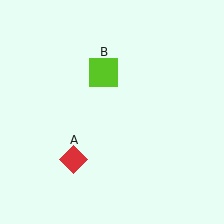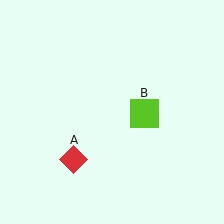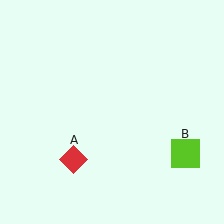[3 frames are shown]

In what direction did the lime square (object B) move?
The lime square (object B) moved down and to the right.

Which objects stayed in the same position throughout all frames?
Red diamond (object A) remained stationary.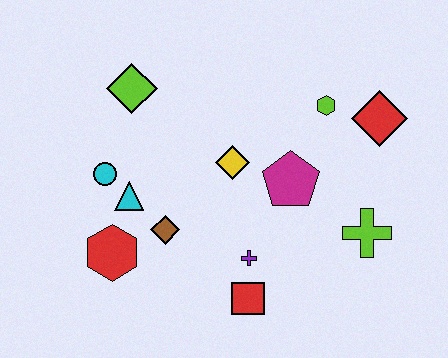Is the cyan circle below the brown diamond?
No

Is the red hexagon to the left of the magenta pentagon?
Yes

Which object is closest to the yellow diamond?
The magenta pentagon is closest to the yellow diamond.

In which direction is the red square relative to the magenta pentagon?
The red square is below the magenta pentagon.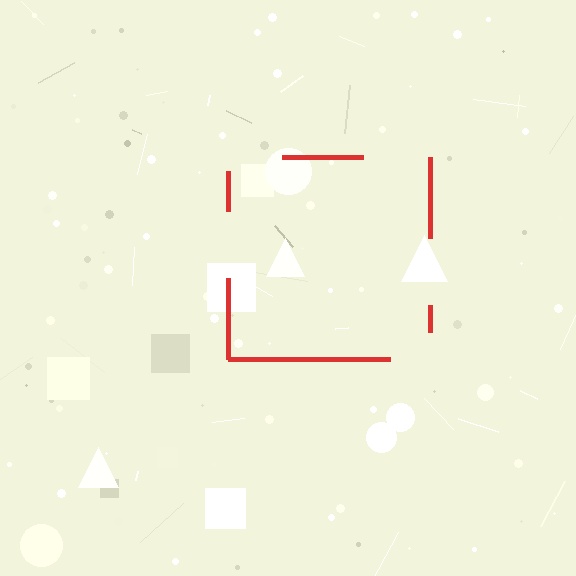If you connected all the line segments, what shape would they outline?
They would outline a square.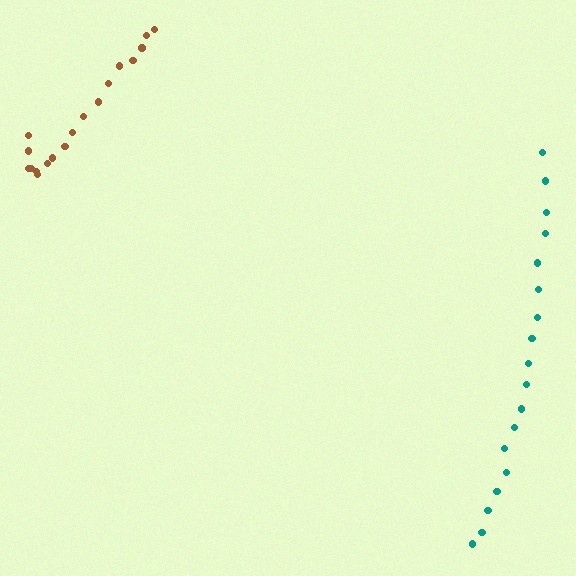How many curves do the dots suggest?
There are 2 distinct paths.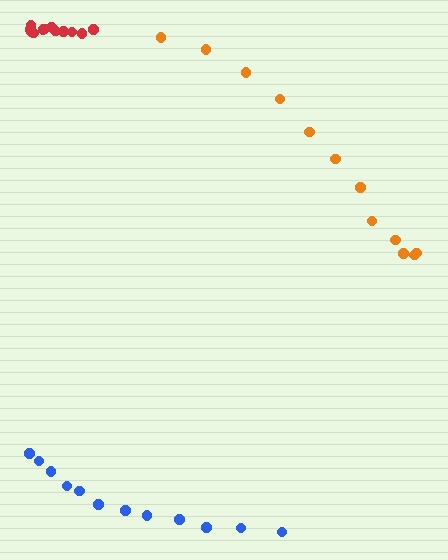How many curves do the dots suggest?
There are 3 distinct paths.